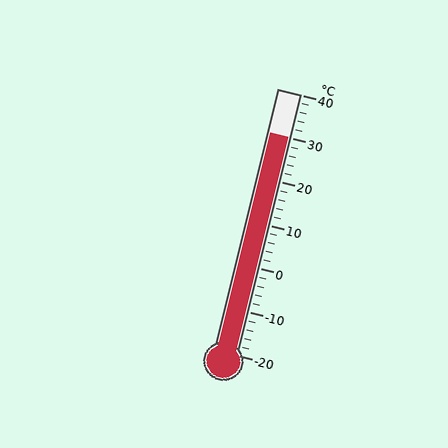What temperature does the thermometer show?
The thermometer shows approximately 30°C.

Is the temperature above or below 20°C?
The temperature is above 20°C.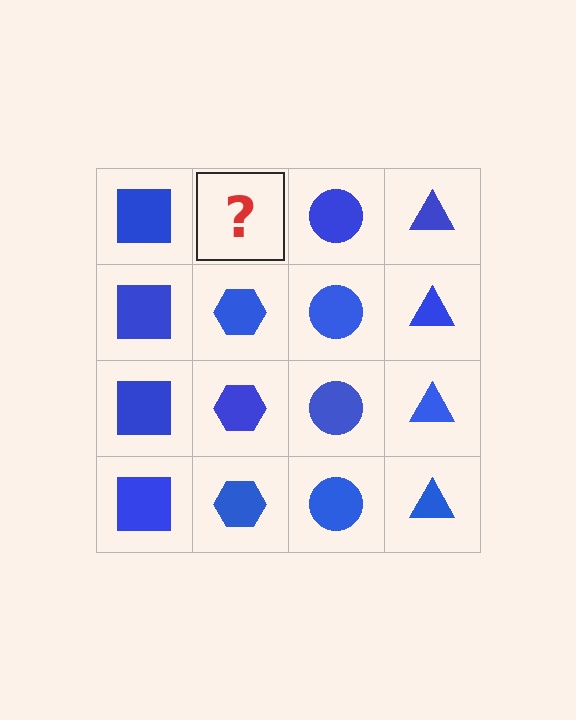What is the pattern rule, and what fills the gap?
The rule is that each column has a consistent shape. The gap should be filled with a blue hexagon.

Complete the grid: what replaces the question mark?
The question mark should be replaced with a blue hexagon.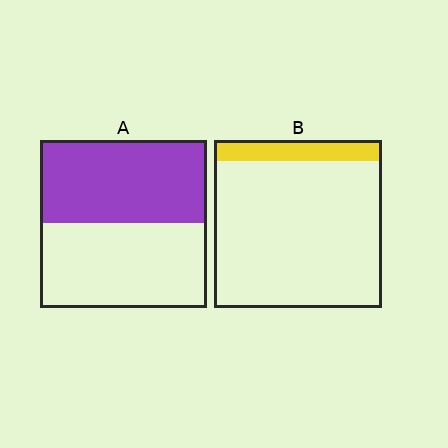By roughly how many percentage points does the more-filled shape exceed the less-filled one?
By roughly 35 percentage points (A over B).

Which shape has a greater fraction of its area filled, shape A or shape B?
Shape A.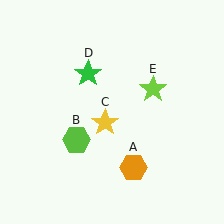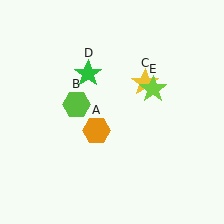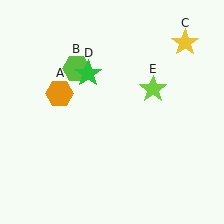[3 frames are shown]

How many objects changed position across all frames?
3 objects changed position: orange hexagon (object A), lime hexagon (object B), yellow star (object C).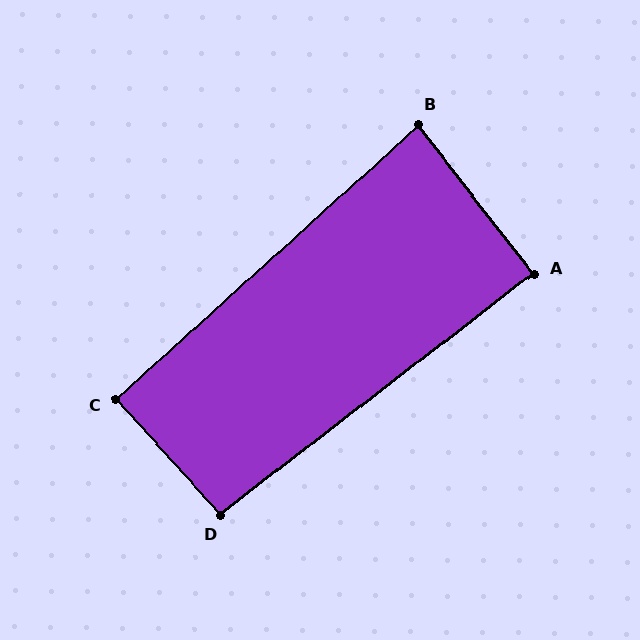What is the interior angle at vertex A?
Approximately 90 degrees (approximately right).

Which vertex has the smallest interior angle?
B, at approximately 86 degrees.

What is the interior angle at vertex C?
Approximately 90 degrees (approximately right).